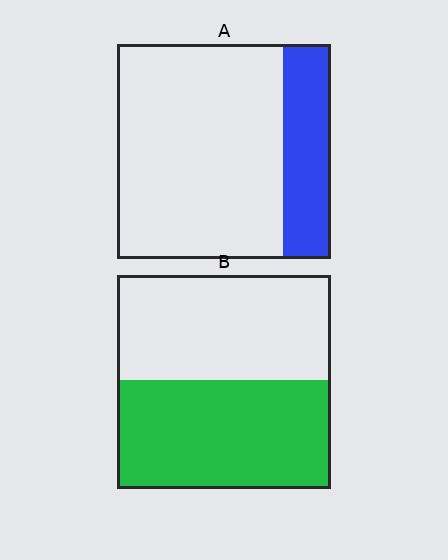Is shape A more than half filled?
No.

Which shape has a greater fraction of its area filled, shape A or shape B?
Shape B.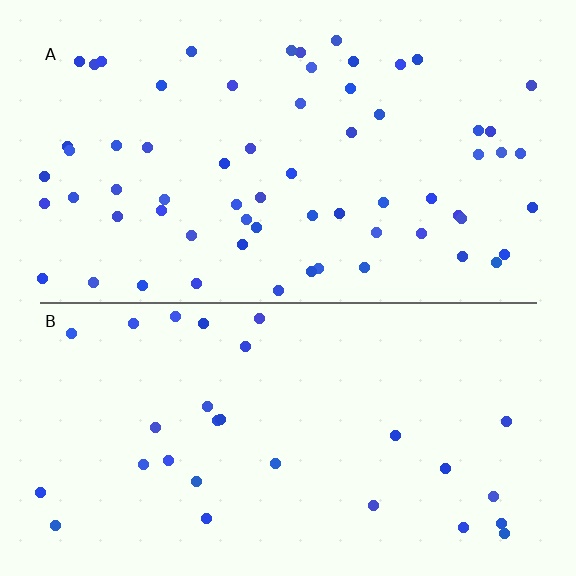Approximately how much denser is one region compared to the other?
Approximately 2.2× — region A over region B.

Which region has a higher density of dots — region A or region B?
A (the top).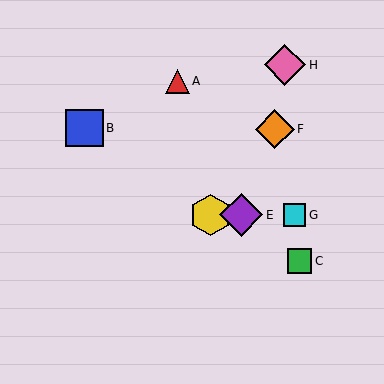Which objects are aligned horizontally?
Objects D, E, G are aligned horizontally.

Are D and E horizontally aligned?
Yes, both are at y≈215.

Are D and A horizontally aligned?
No, D is at y≈215 and A is at y≈81.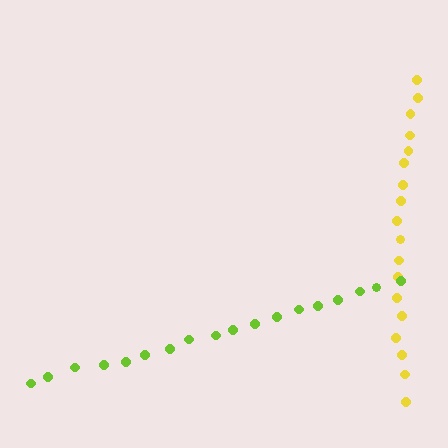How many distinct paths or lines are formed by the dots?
There are 2 distinct paths.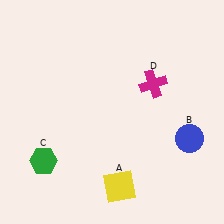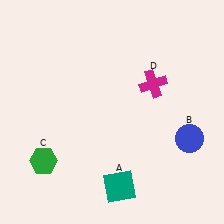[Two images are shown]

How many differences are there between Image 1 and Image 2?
There is 1 difference between the two images.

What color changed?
The square (A) changed from yellow in Image 1 to teal in Image 2.